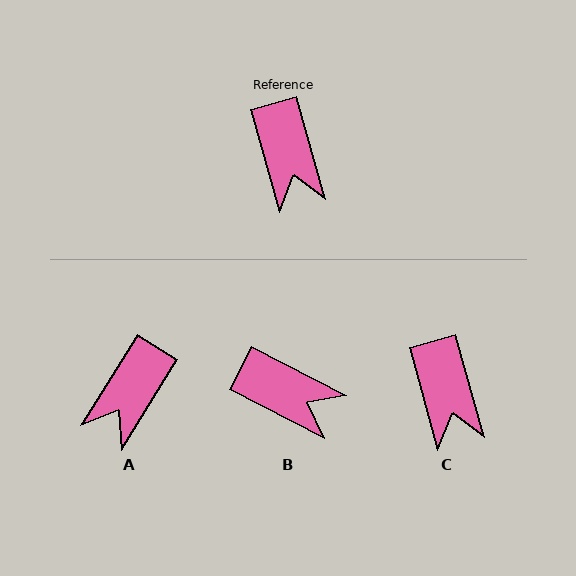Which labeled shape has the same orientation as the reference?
C.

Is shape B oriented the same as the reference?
No, it is off by about 47 degrees.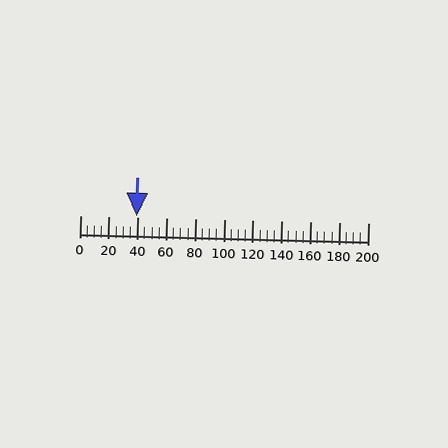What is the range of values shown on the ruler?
The ruler shows values from 0 to 200.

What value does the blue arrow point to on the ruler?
The blue arrow points to approximately 39.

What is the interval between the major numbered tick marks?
The major tick marks are spaced 20 units apart.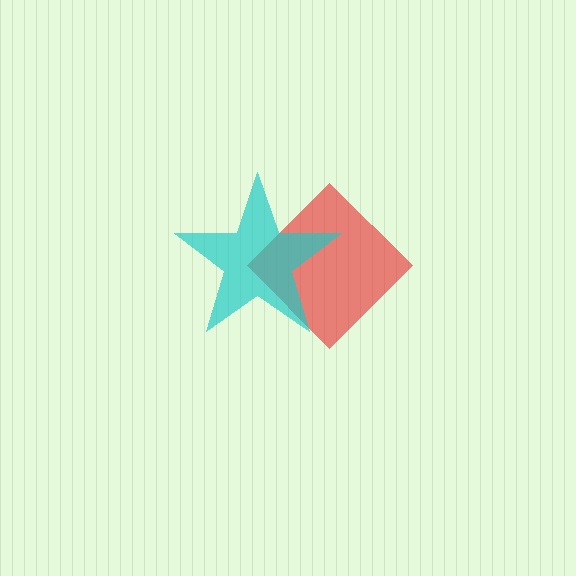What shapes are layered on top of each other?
The layered shapes are: a red diamond, a cyan star.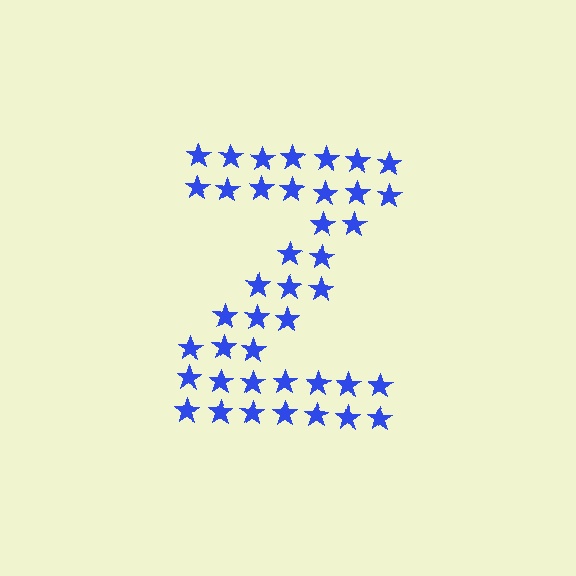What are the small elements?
The small elements are stars.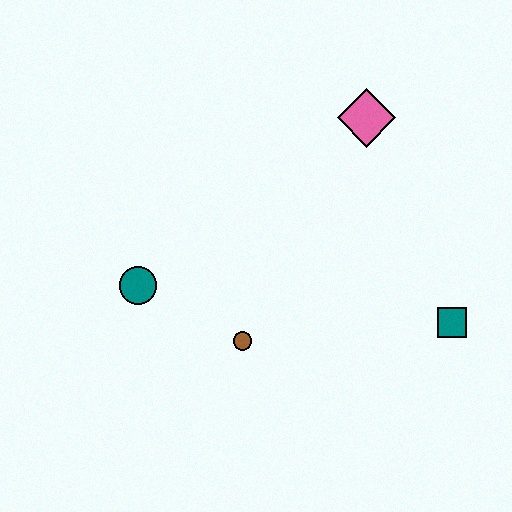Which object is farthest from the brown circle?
The pink diamond is farthest from the brown circle.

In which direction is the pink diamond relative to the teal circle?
The pink diamond is to the right of the teal circle.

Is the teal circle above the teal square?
Yes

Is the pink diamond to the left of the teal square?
Yes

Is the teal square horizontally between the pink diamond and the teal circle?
No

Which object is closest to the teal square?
The brown circle is closest to the teal square.